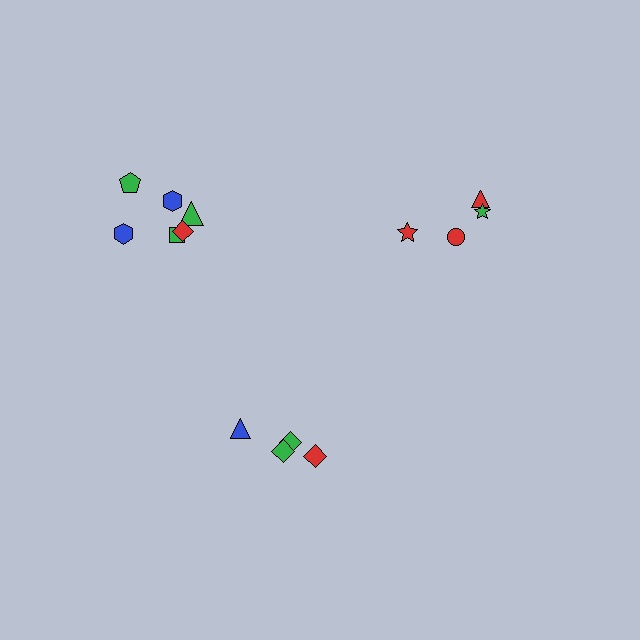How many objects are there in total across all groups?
There are 14 objects.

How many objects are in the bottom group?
There are 4 objects.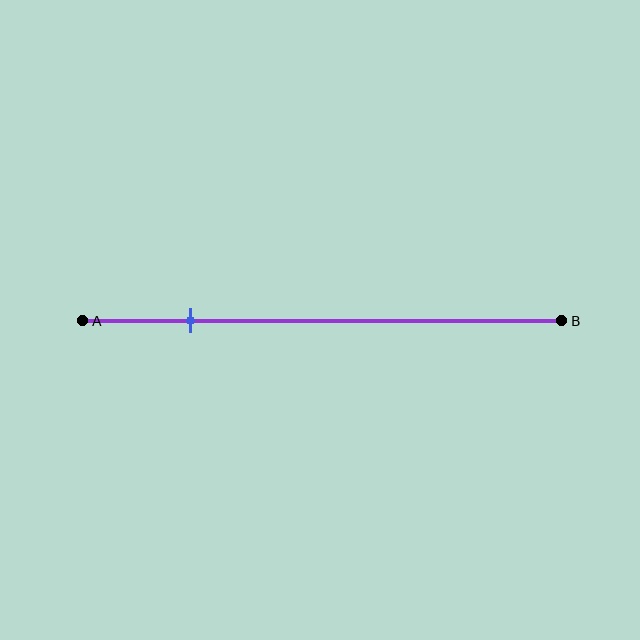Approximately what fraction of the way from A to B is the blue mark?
The blue mark is approximately 20% of the way from A to B.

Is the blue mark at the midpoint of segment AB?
No, the mark is at about 20% from A, not at the 50% midpoint.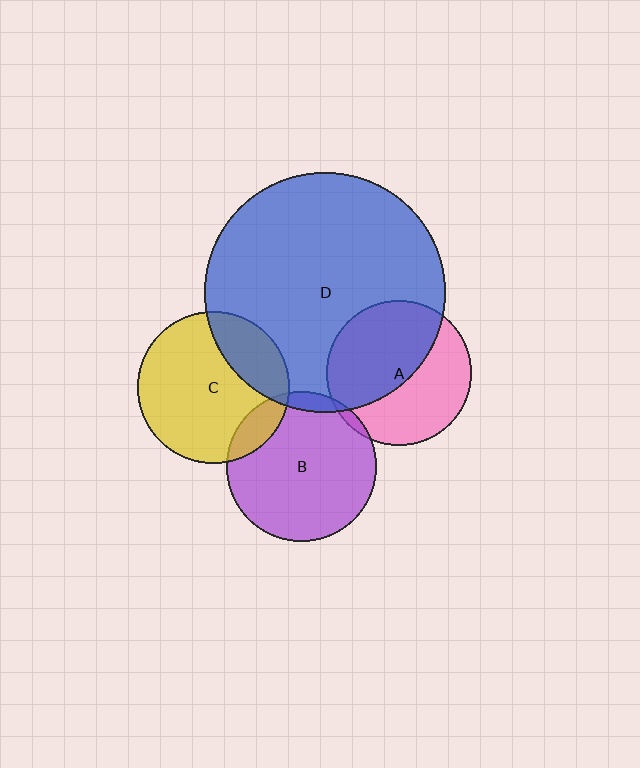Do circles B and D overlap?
Yes.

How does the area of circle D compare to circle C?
Approximately 2.5 times.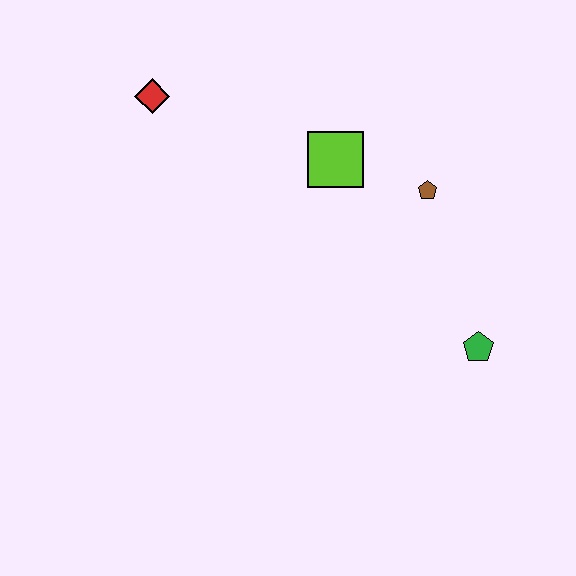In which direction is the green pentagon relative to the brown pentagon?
The green pentagon is below the brown pentagon.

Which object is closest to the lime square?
The brown pentagon is closest to the lime square.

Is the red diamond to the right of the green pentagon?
No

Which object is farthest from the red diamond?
The green pentagon is farthest from the red diamond.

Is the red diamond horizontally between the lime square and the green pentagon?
No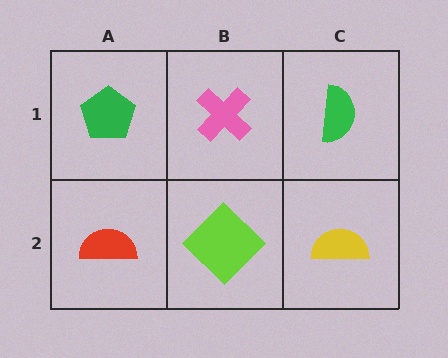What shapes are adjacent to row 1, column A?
A red semicircle (row 2, column A), a pink cross (row 1, column B).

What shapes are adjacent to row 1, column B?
A lime diamond (row 2, column B), a green pentagon (row 1, column A), a green semicircle (row 1, column C).